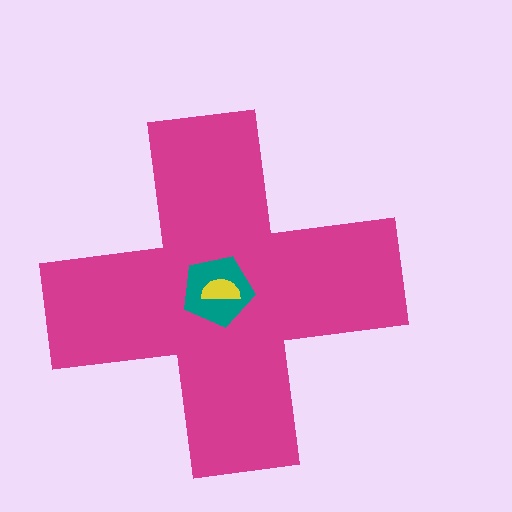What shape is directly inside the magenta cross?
The teal pentagon.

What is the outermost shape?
The magenta cross.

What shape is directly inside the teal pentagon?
The yellow semicircle.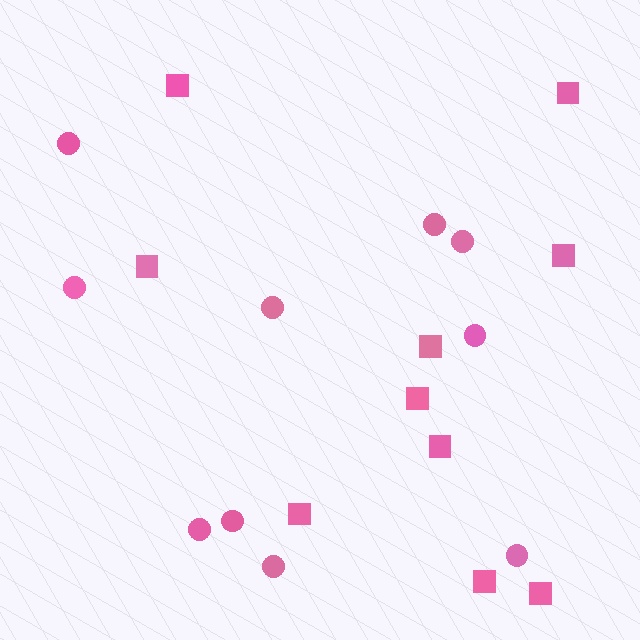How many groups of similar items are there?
There are 2 groups: one group of circles (10) and one group of squares (10).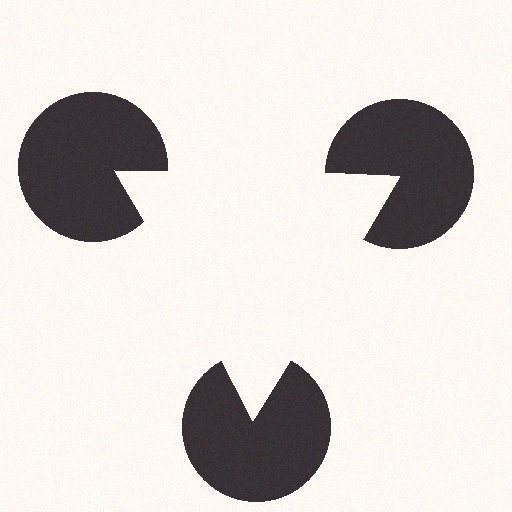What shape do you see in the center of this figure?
An illusory triangle — its edges are inferred from the aligned wedge cuts in the pac-man discs, not physically drawn.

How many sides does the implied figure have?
3 sides.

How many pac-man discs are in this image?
There are 3 — one at each vertex of the illusory triangle.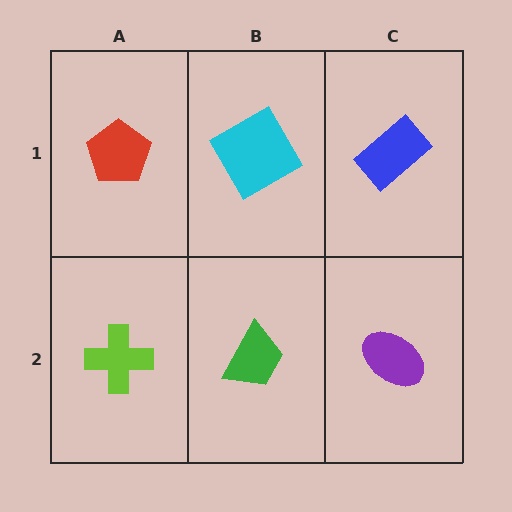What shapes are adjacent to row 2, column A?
A red pentagon (row 1, column A), a green trapezoid (row 2, column B).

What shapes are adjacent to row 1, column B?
A green trapezoid (row 2, column B), a red pentagon (row 1, column A), a blue rectangle (row 1, column C).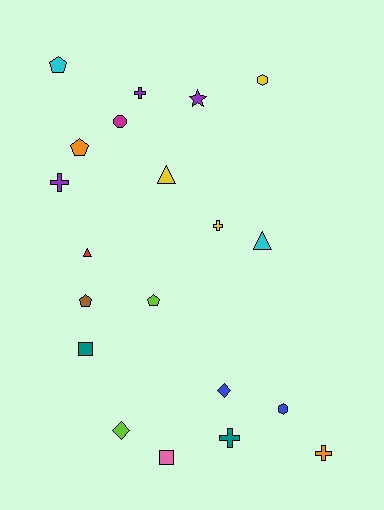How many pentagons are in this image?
There are 4 pentagons.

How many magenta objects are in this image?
There is 1 magenta object.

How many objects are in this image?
There are 20 objects.